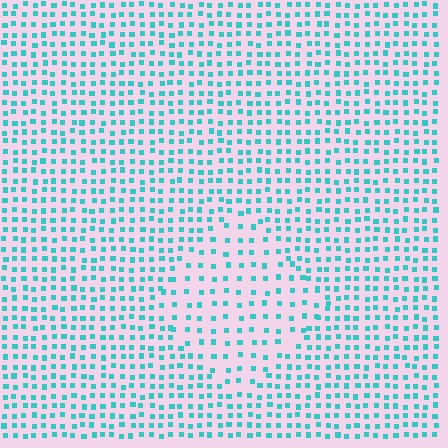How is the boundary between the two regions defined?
The boundary is defined by a change in element density (approximately 1.8x ratio). All elements are the same color, size, and shape.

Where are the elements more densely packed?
The elements are more densely packed outside the diamond boundary.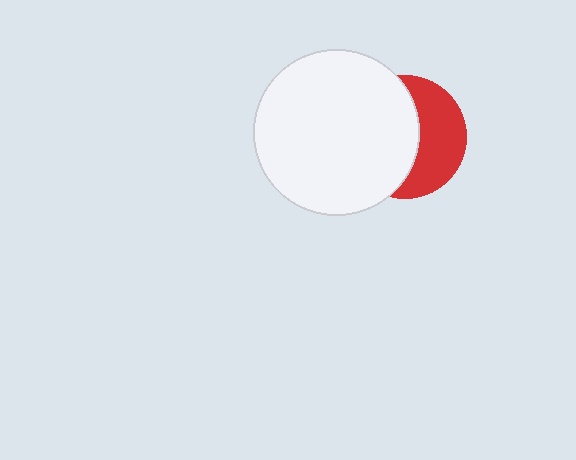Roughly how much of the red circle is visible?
A small part of it is visible (roughly 44%).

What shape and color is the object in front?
The object in front is a white circle.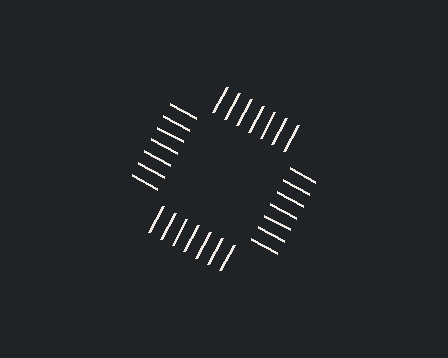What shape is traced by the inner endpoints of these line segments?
An illusory square — the line segments terminate on its edges but no continuous stroke is drawn.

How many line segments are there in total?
28 — 7 along each of the 4 edges.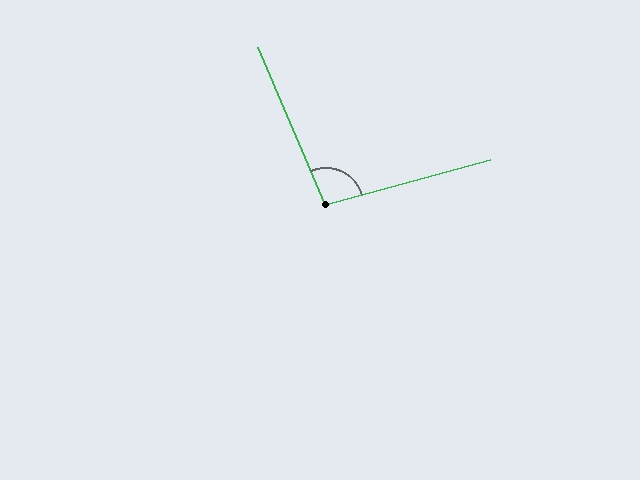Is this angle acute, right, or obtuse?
It is obtuse.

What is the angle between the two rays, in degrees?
Approximately 98 degrees.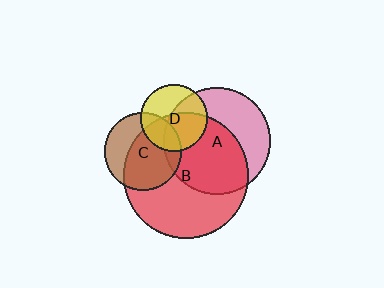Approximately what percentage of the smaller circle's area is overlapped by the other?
Approximately 60%.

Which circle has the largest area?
Circle B (red).